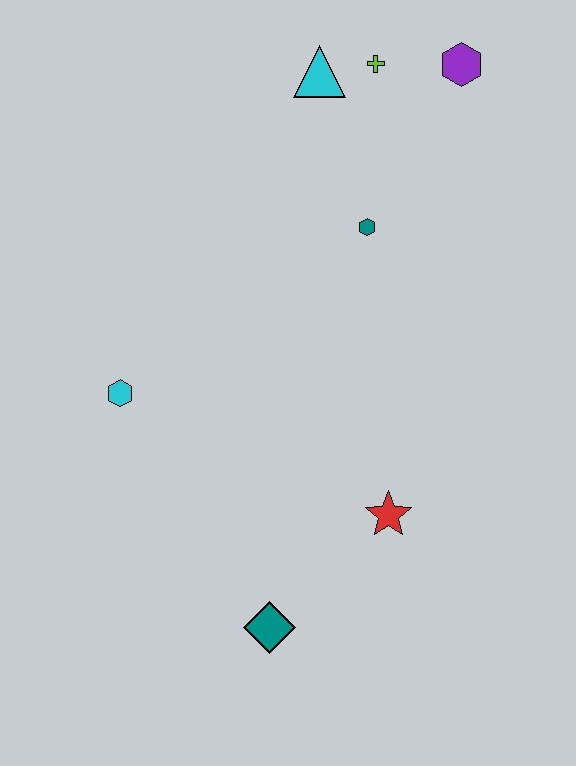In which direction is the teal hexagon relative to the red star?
The teal hexagon is above the red star.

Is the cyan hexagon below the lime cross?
Yes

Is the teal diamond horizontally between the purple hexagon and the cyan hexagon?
Yes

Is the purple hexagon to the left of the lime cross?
No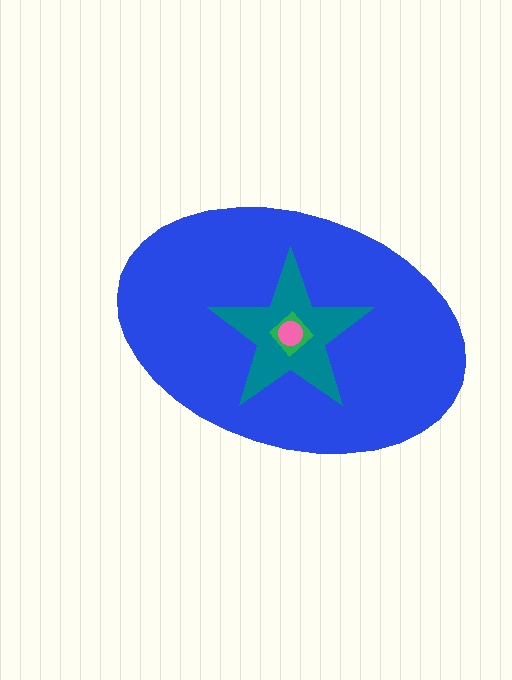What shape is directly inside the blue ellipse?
The teal star.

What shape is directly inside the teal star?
The green diamond.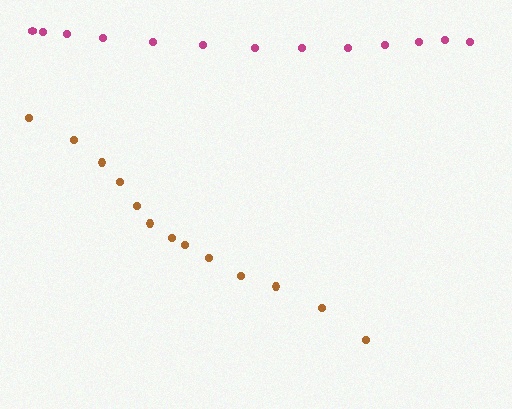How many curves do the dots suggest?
There are 2 distinct paths.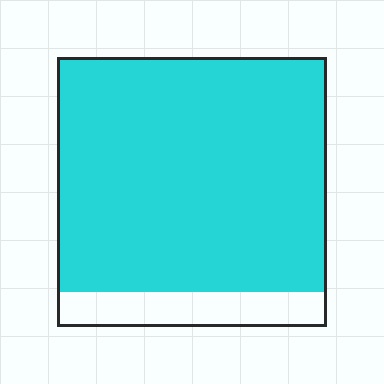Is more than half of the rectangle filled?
Yes.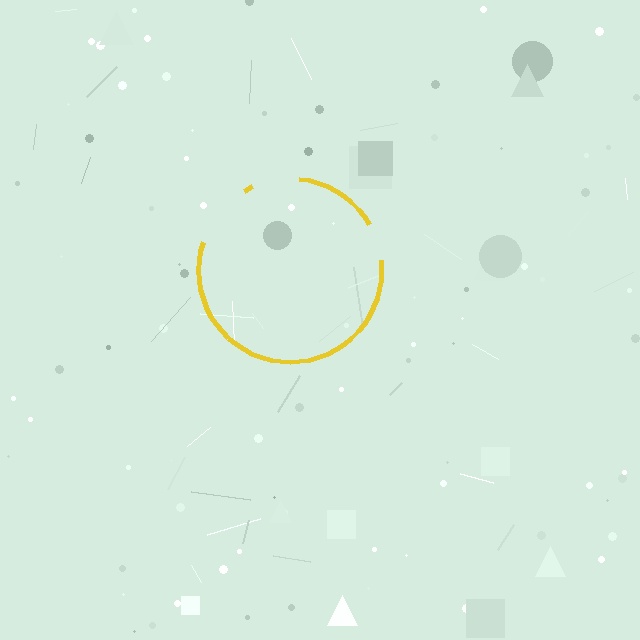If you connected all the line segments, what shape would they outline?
They would outline a circle.